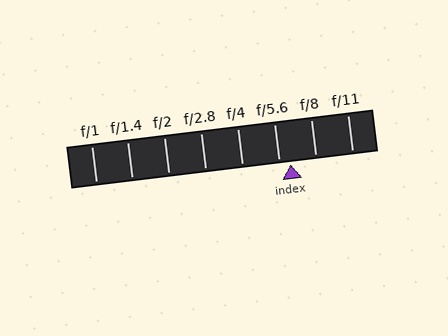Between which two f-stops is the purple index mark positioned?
The index mark is between f/5.6 and f/8.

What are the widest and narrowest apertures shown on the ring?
The widest aperture shown is f/1 and the narrowest is f/11.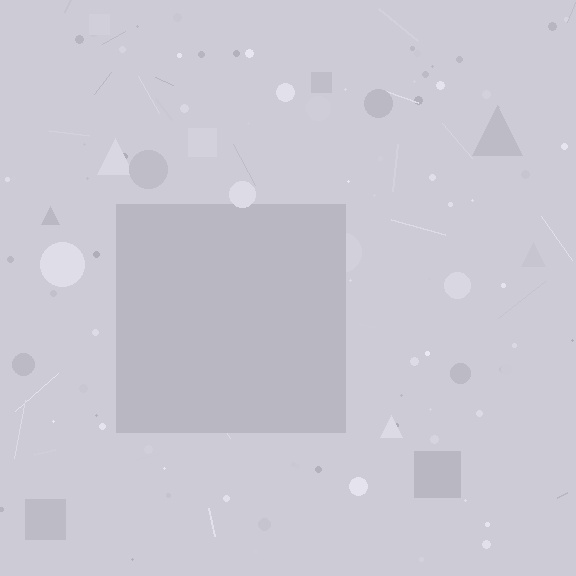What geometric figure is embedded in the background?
A square is embedded in the background.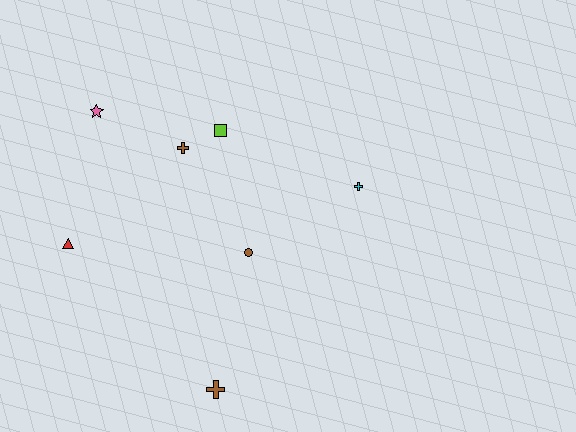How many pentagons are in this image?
There are no pentagons.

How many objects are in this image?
There are 7 objects.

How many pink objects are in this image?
There is 1 pink object.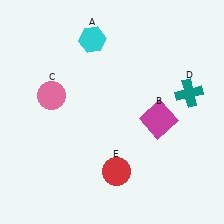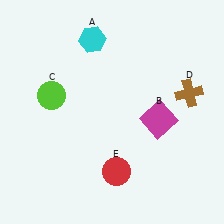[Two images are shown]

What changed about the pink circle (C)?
In Image 1, C is pink. In Image 2, it changed to lime.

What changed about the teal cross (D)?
In Image 1, D is teal. In Image 2, it changed to brown.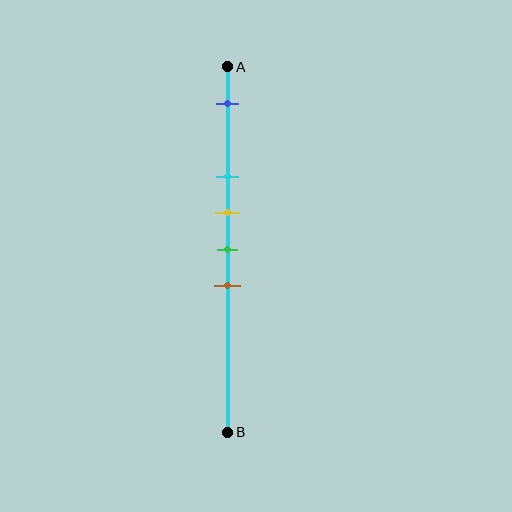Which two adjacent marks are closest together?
The yellow and green marks are the closest adjacent pair.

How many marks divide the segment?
There are 5 marks dividing the segment.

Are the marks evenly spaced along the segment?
No, the marks are not evenly spaced.